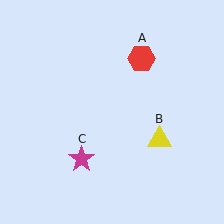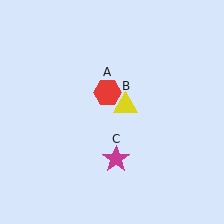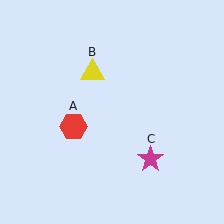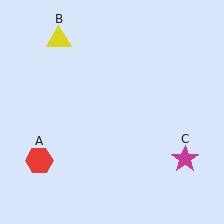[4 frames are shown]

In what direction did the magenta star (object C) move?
The magenta star (object C) moved right.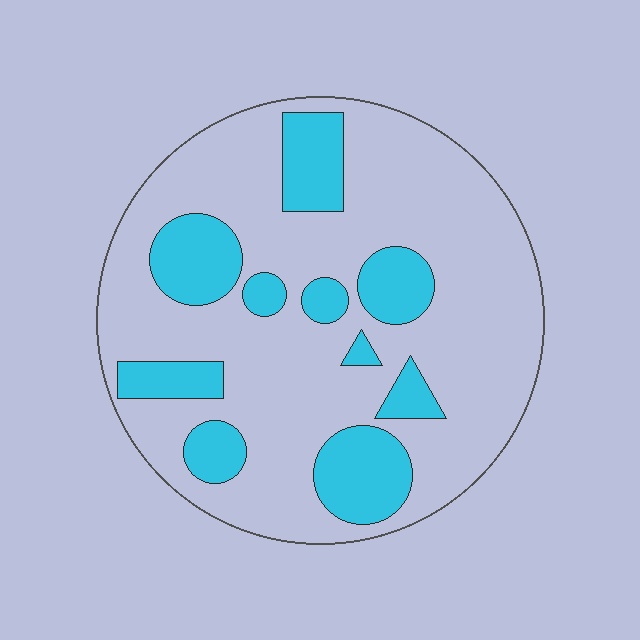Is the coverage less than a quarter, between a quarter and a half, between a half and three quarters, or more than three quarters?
Less than a quarter.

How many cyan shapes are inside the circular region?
10.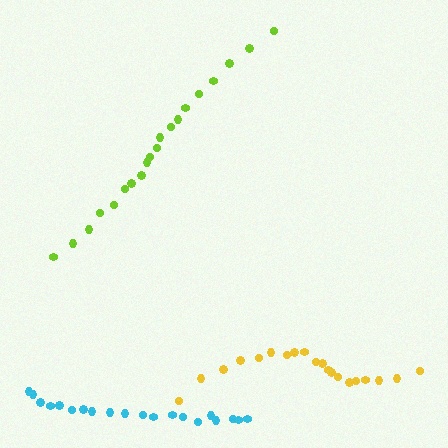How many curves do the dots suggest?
There are 3 distinct paths.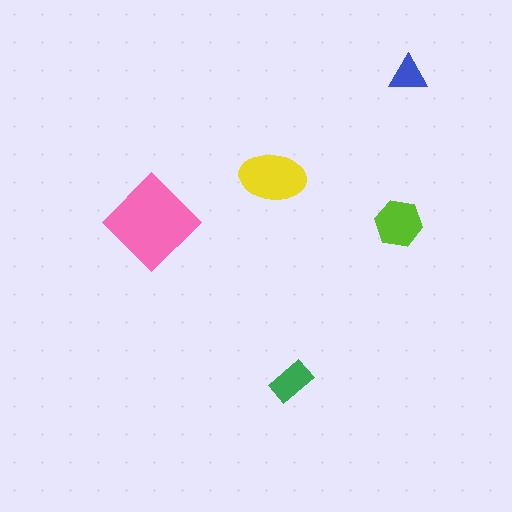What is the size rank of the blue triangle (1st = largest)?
5th.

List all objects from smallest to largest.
The blue triangle, the green rectangle, the lime hexagon, the yellow ellipse, the pink diamond.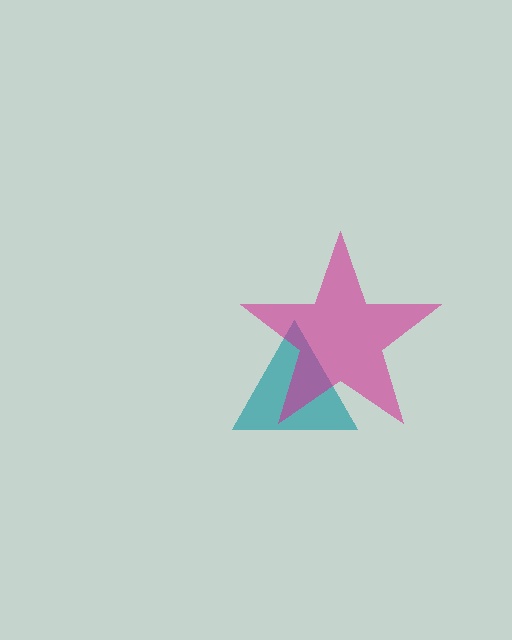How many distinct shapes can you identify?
There are 2 distinct shapes: a teal triangle, a magenta star.